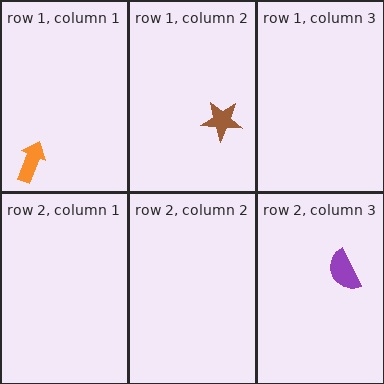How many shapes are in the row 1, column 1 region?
1.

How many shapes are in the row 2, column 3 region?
1.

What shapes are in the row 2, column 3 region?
The purple semicircle.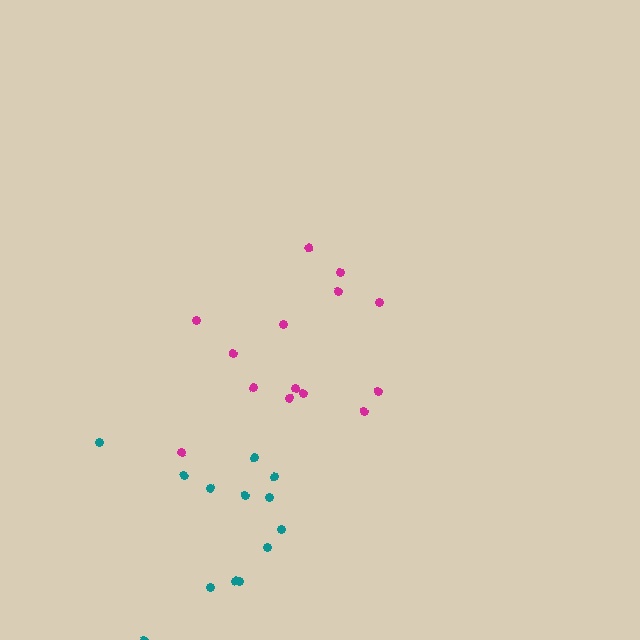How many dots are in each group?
Group 1: 14 dots, Group 2: 13 dots (27 total).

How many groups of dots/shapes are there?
There are 2 groups.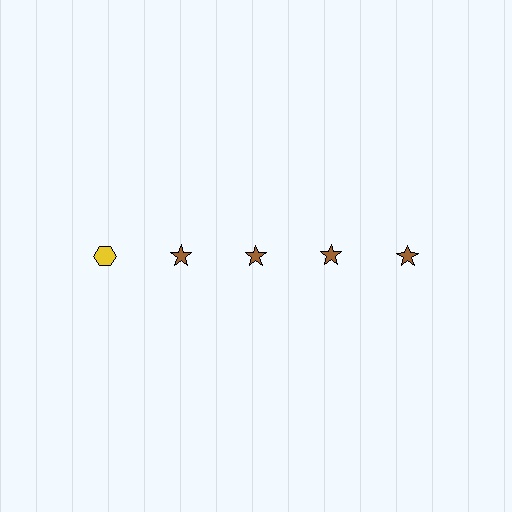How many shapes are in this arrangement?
There are 5 shapes arranged in a grid pattern.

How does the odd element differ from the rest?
It differs in both color (yellow instead of brown) and shape (hexagon instead of star).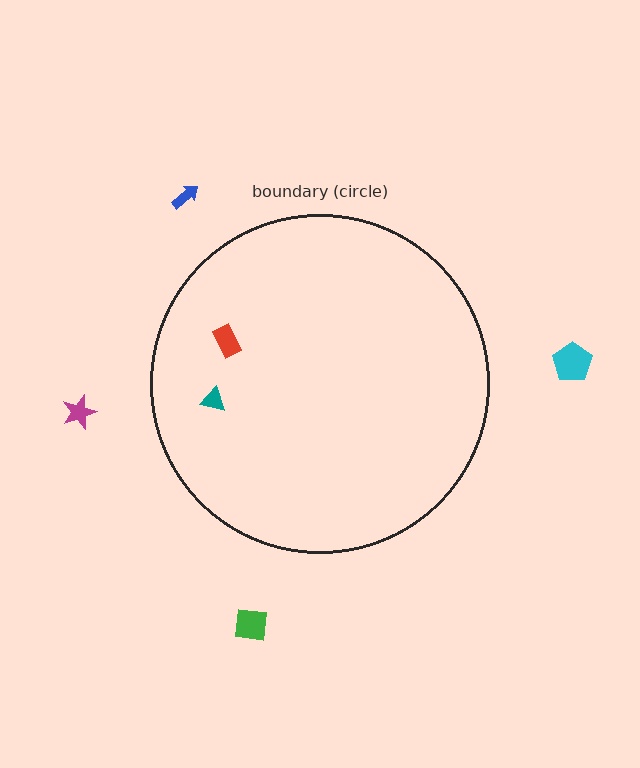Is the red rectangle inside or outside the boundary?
Inside.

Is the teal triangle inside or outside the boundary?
Inside.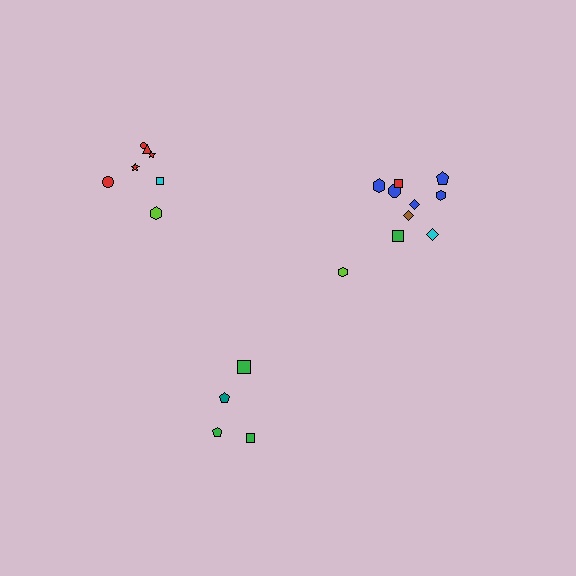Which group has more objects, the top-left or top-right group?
The top-right group.